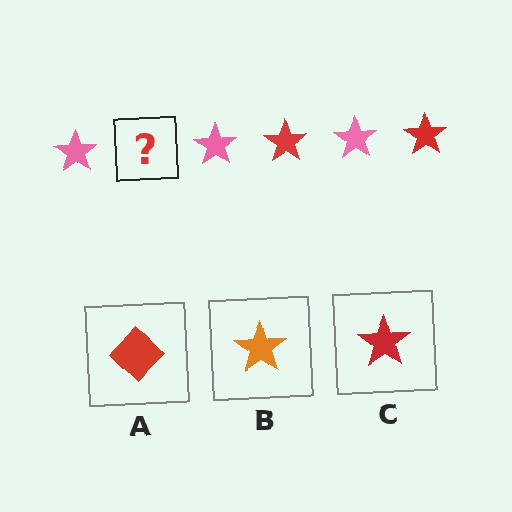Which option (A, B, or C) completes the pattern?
C.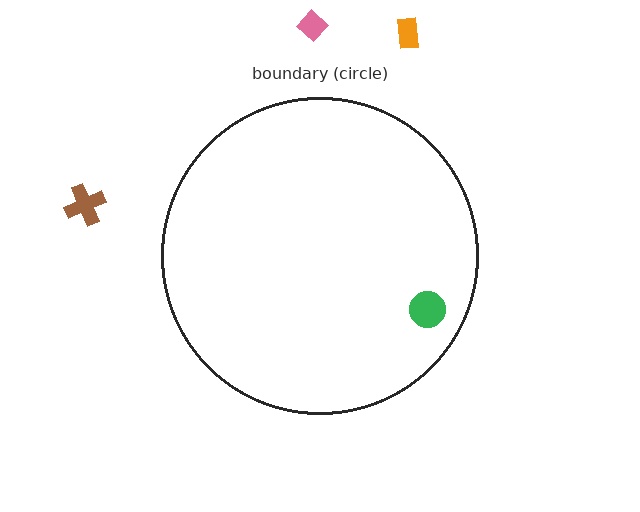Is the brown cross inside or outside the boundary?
Outside.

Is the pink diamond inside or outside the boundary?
Outside.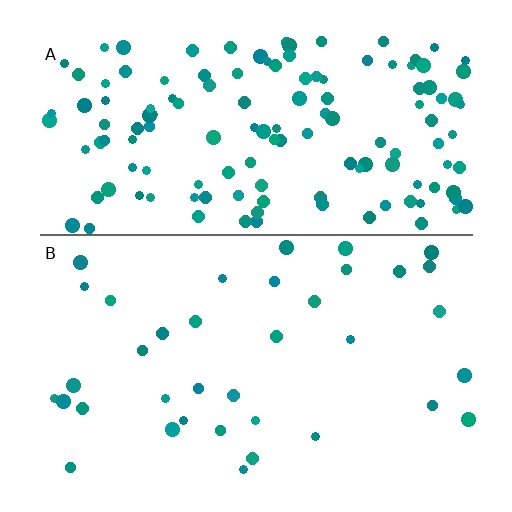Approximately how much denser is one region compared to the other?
Approximately 3.7× — region A over region B.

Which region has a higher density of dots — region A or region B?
A (the top).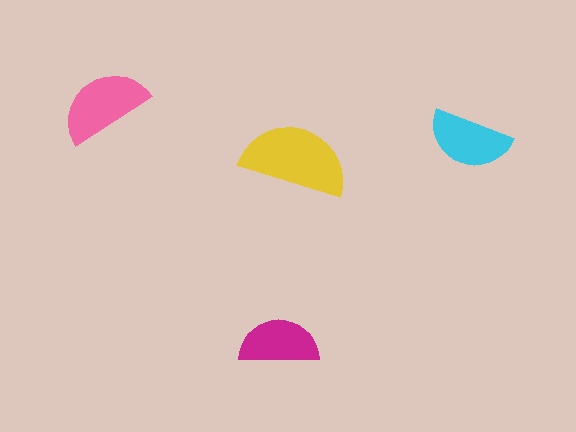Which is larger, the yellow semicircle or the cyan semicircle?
The yellow one.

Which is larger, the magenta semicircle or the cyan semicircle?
The cyan one.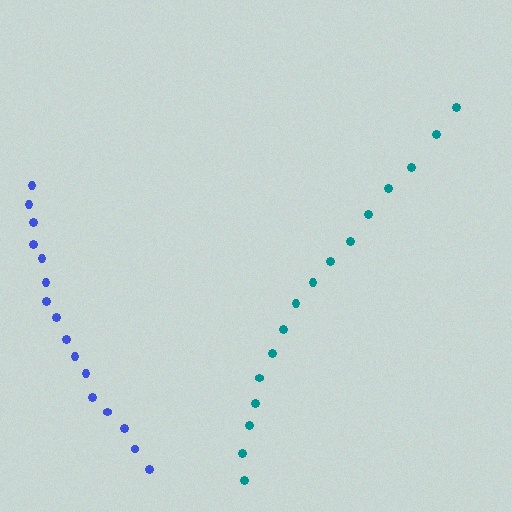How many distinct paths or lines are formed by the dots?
There are 2 distinct paths.